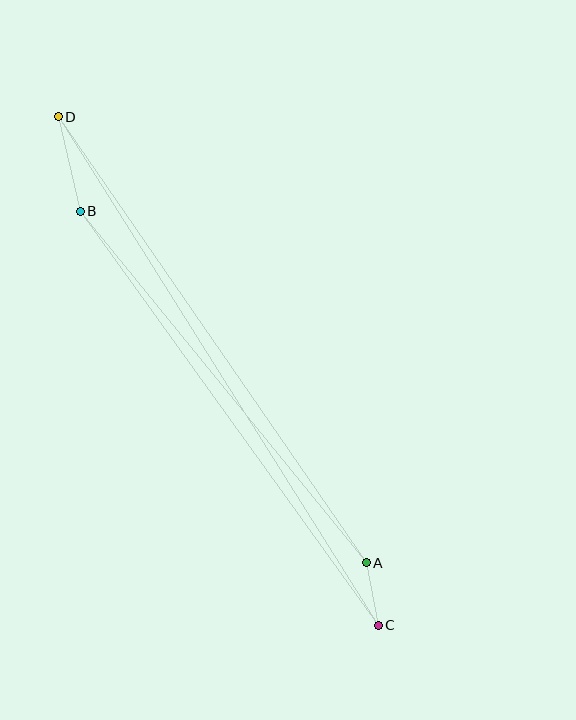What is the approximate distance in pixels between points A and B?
The distance between A and B is approximately 453 pixels.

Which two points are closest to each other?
Points A and C are closest to each other.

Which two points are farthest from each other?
Points C and D are farthest from each other.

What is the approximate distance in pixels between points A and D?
The distance between A and D is approximately 542 pixels.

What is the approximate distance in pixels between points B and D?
The distance between B and D is approximately 97 pixels.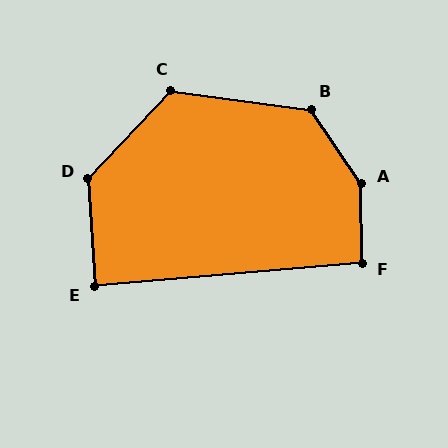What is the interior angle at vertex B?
Approximately 132 degrees (obtuse).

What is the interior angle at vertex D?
Approximately 133 degrees (obtuse).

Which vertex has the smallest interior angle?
E, at approximately 89 degrees.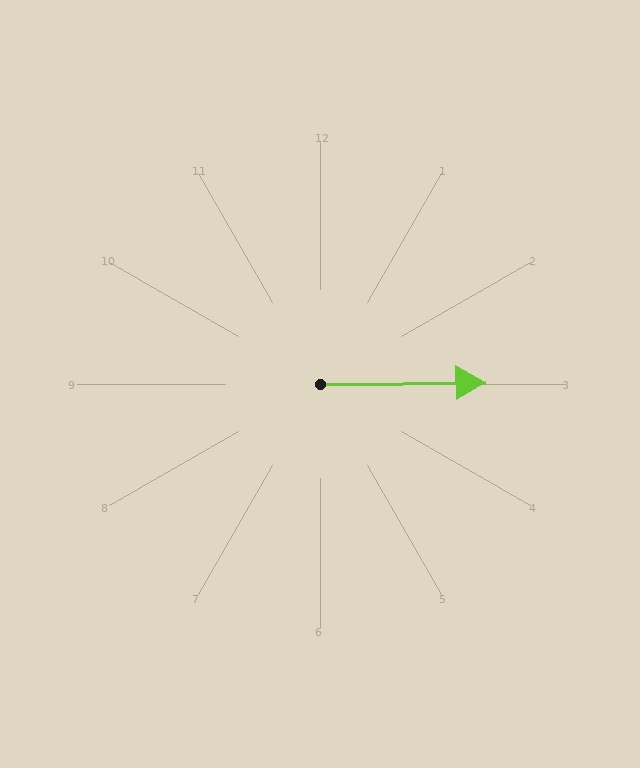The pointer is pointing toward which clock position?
Roughly 3 o'clock.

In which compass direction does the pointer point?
East.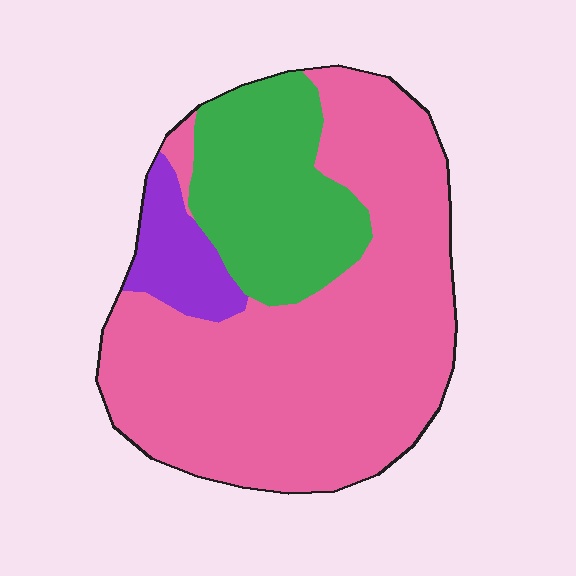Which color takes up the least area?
Purple, at roughly 10%.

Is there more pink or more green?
Pink.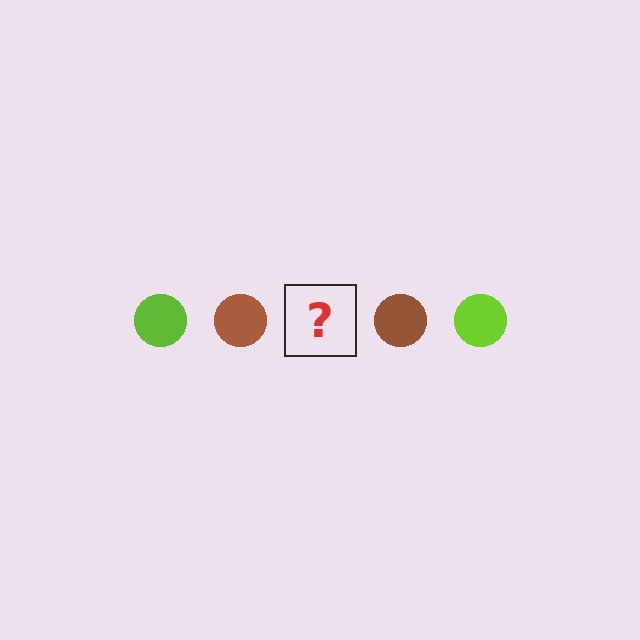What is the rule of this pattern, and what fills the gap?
The rule is that the pattern cycles through lime, brown circles. The gap should be filled with a lime circle.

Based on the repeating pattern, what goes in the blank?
The blank should be a lime circle.